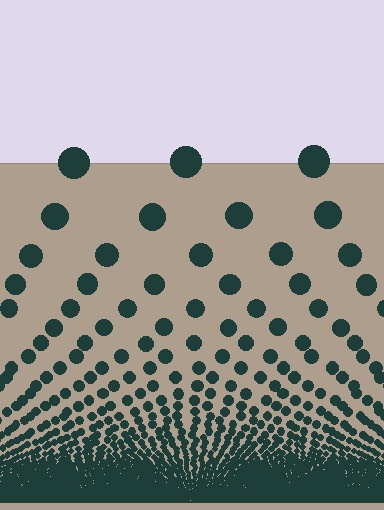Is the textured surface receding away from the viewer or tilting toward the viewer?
The surface appears to tilt toward the viewer. Texture elements get larger and sparser toward the top.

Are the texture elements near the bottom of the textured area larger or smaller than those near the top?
Smaller. The gradient is inverted — elements near the bottom are smaller and denser.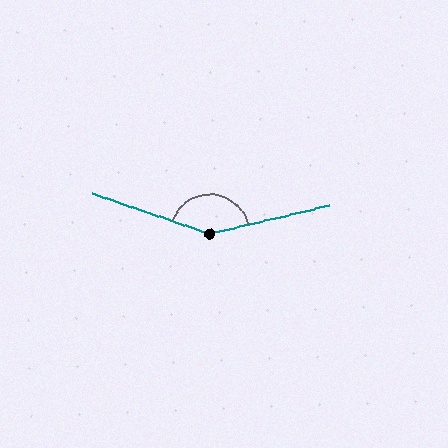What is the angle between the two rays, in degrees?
Approximately 147 degrees.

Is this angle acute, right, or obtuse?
It is obtuse.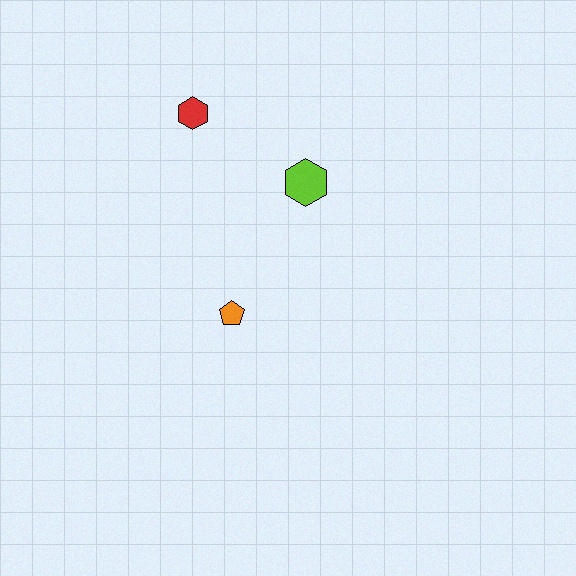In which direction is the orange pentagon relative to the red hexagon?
The orange pentagon is below the red hexagon.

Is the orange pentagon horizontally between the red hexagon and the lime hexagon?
Yes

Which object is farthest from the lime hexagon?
The orange pentagon is farthest from the lime hexagon.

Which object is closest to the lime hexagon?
The red hexagon is closest to the lime hexagon.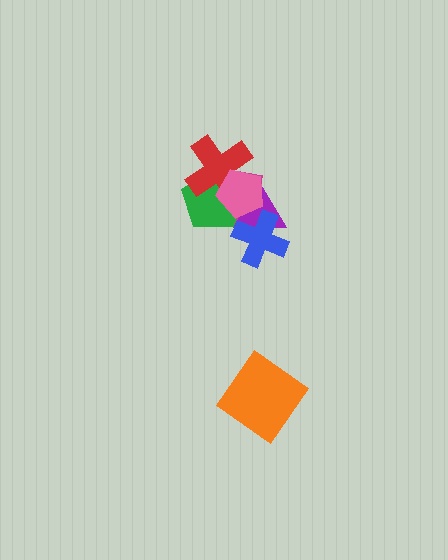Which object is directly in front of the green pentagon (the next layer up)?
The red cross is directly in front of the green pentagon.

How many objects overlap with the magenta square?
5 objects overlap with the magenta square.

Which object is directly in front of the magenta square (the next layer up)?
The green pentagon is directly in front of the magenta square.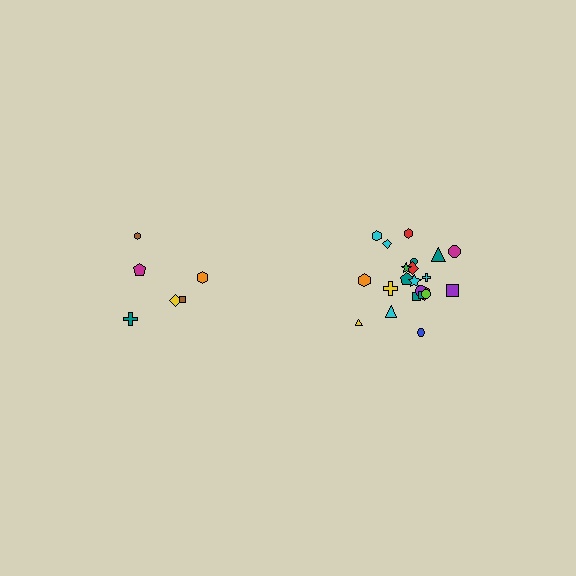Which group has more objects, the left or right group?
The right group.